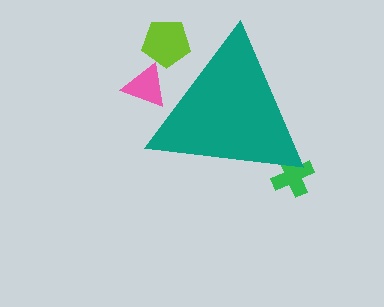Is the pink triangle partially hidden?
Yes, the pink triangle is partially hidden behind the teal triangle.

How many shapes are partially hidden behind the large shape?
3 shapes are partially hidden.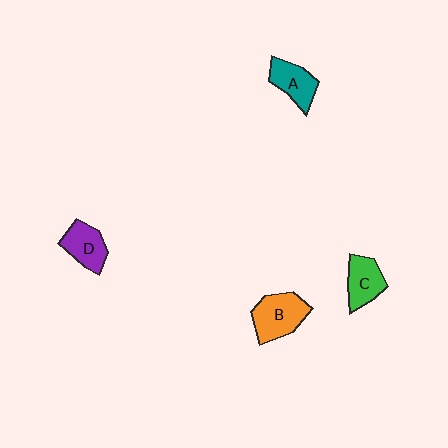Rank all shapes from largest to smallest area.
From largest to smallest: B (orange), C (green), D (purple), A (teal).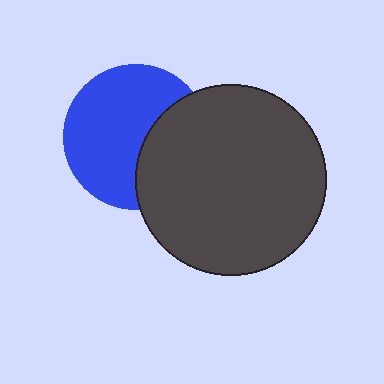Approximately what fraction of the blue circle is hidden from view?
Roughly 35% of the blue circle is hidden behind the dark gray circle.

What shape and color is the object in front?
The object in front is a dark gray circle.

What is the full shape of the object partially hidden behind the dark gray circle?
The partially hidden object is a blue circle.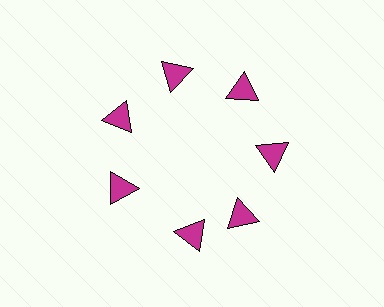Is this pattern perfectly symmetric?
No. The 7 magenta triangles are arranged in a ring, but one element near the 6 o'clock position is rotated out of alignment along the ring, breaking the 7-fold rotational symmetry.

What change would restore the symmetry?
The symmetry would be restored by rotating it back into even spacing with its neighbors so that all 7 triangles sit at equal angles and equal distance from the center.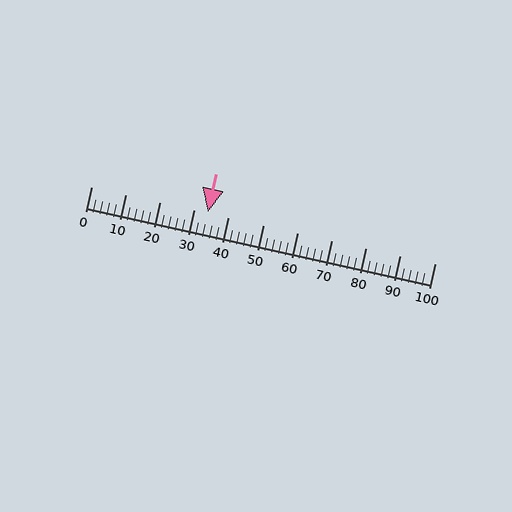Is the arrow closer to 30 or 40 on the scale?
The arrow is closer to 30.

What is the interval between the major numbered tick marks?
The major tick marks are spaced 10 units apart.